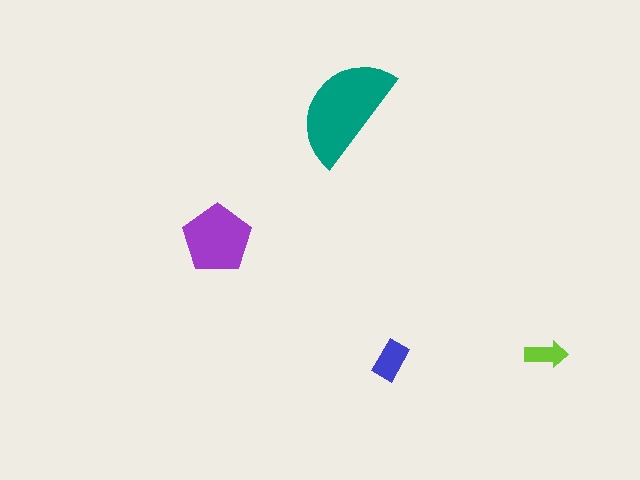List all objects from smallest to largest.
The lime arrow, the blue rectangle, the purple pentagon, the teal semicircle.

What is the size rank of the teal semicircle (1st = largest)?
1st.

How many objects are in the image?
There are 4 objects in the image.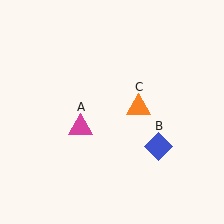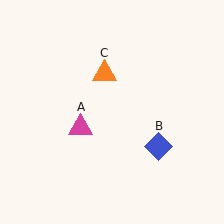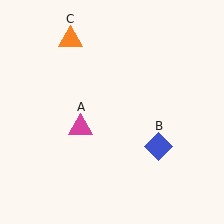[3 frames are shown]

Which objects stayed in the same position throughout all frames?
Magenta triangle (object A) and blue diamond (object B) remained stationary.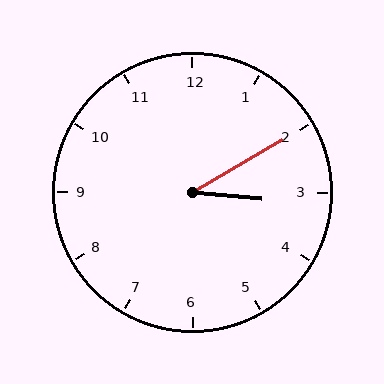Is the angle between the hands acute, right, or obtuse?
It is acute.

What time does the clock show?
3:10.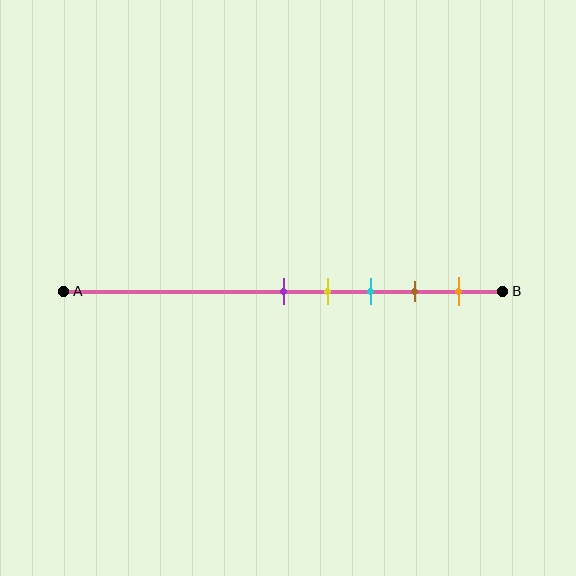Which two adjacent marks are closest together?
The purple and yellow marks are the closest adjacent pair.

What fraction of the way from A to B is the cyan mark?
The cyan mark is approximately 70% (0.7) of the way from A to B.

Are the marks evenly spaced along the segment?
Yes, the marks are approximately evenly spaced.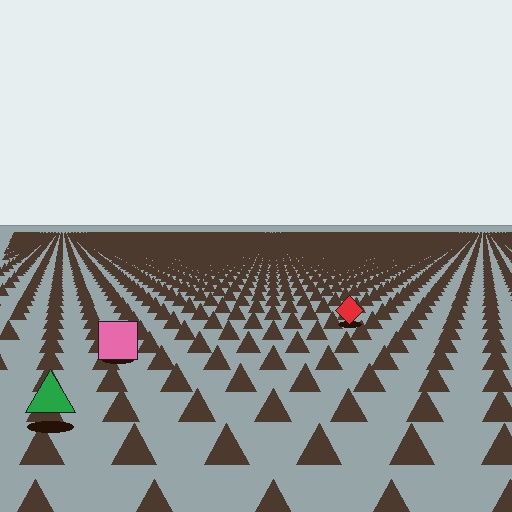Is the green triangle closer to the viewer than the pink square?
Yes. The green triangle is closer — you can tell from the texture gradient: the ground texture is coarser near it.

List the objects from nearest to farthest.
From nearest to farthest: the green triangle, the pink square, the red diamond.